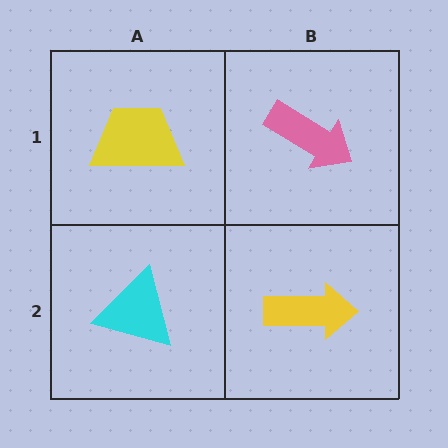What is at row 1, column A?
A yellow trapezoid.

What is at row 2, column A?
A cyan triangle.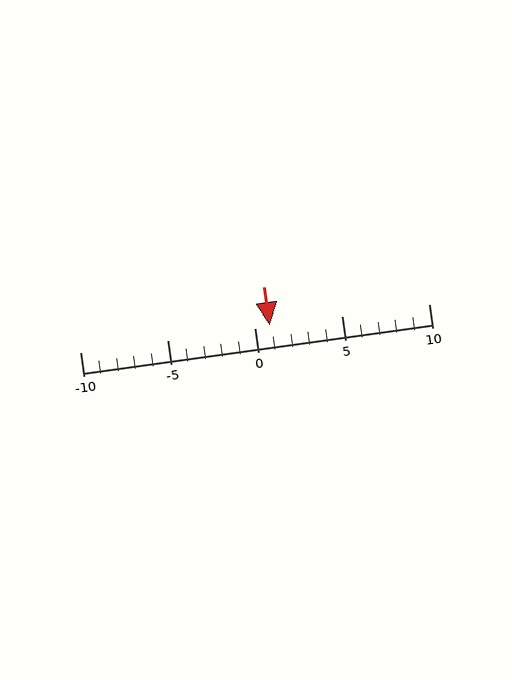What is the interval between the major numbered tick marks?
The major tick marks are spaced 5 units apart.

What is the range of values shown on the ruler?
The ruler shows values from -10 to 10.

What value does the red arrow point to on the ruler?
The red arrow points to approximately 1.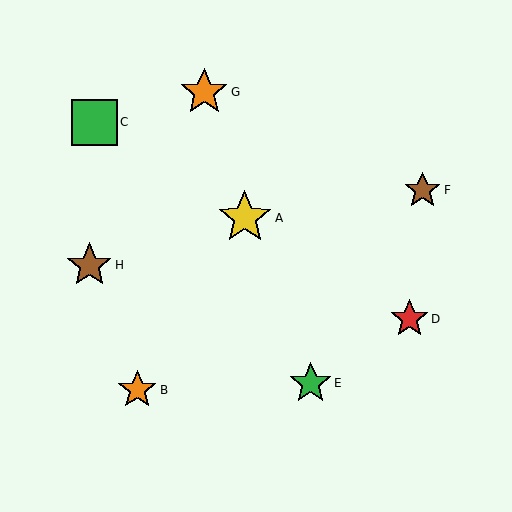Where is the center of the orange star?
The center of the orange star is at (204, 92).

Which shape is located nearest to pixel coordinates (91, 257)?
The brown star (labeled H) at (89, 265) is nearest to that location.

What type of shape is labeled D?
Shape D is a red star.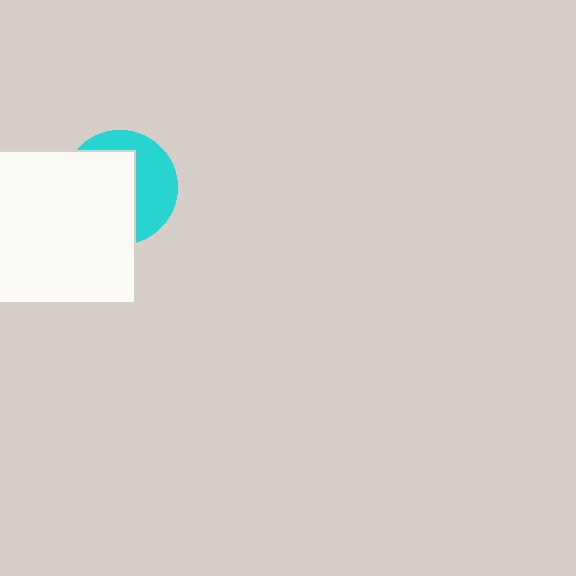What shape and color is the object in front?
The object in front is a white square.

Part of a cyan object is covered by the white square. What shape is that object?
It is a circle.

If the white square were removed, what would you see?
You would see the complete cyan circle.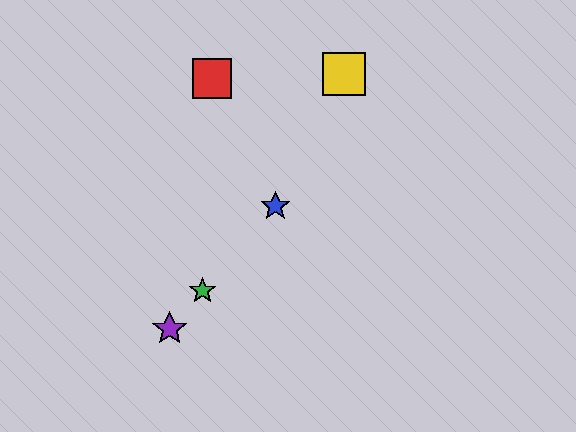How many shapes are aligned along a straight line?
3 shapes (the blue star, the green star, the purple star) are aligned along a straight line.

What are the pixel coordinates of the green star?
The green star is at (202, 291).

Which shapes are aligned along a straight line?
The blue star, the green star, the purple star are aligned along a straight line.